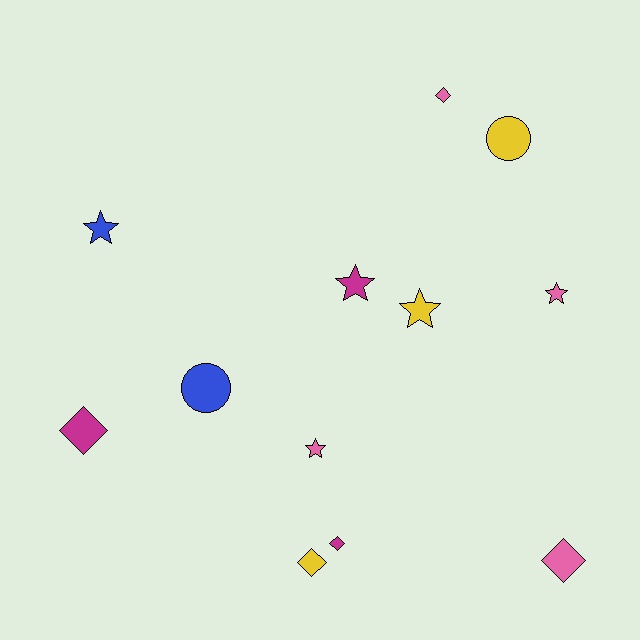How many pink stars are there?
There are 2 pink stars.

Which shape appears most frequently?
Star, with 5 objects.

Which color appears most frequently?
Pink, with 4 objects.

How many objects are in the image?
There are 12 objects.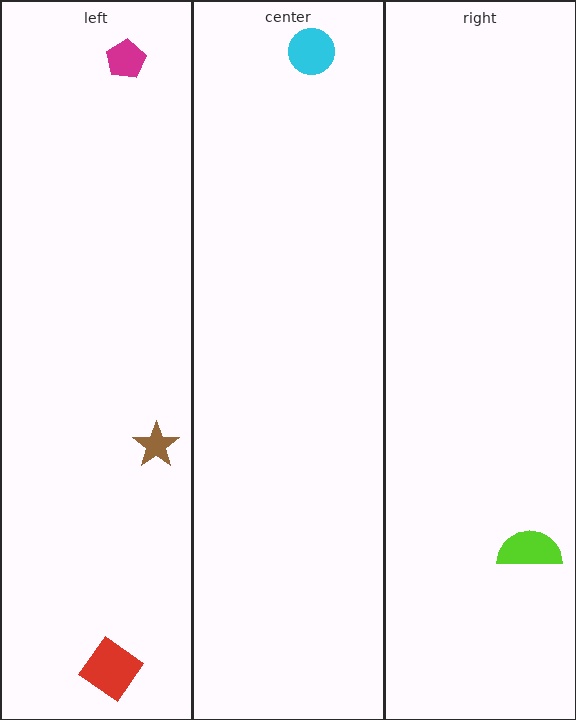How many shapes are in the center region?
1.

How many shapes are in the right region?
1.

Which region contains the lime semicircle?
The right region.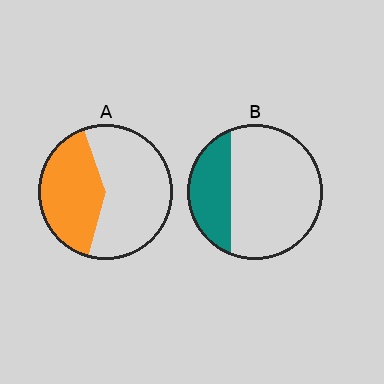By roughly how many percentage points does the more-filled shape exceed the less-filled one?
By roughly 15 percentage points (A over B).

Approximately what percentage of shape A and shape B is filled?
A is approximately 40% and B is approximately 30%.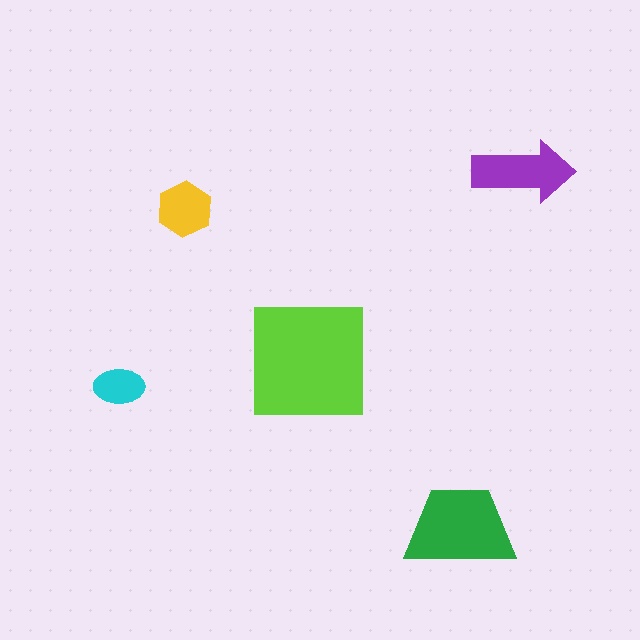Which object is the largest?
The lime square.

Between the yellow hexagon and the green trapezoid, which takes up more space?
The green trapezoid.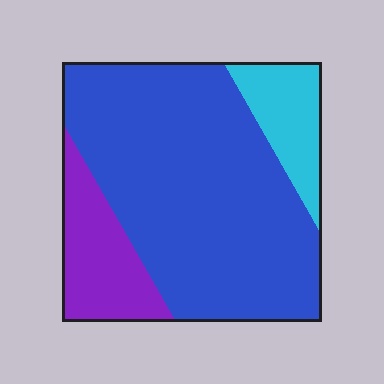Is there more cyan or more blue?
Blue.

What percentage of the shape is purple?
Purple covers about 15% of the shape.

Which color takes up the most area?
Blue, at roughly 70%.